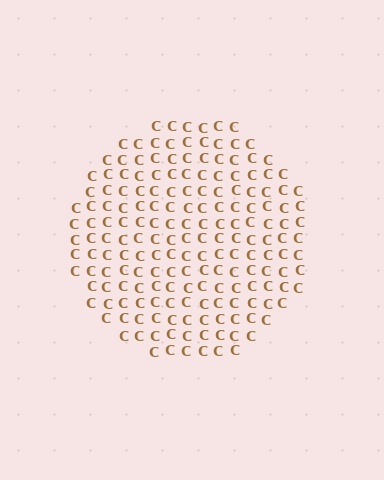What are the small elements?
The small elements are letter C's.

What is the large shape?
The large shape is a circle.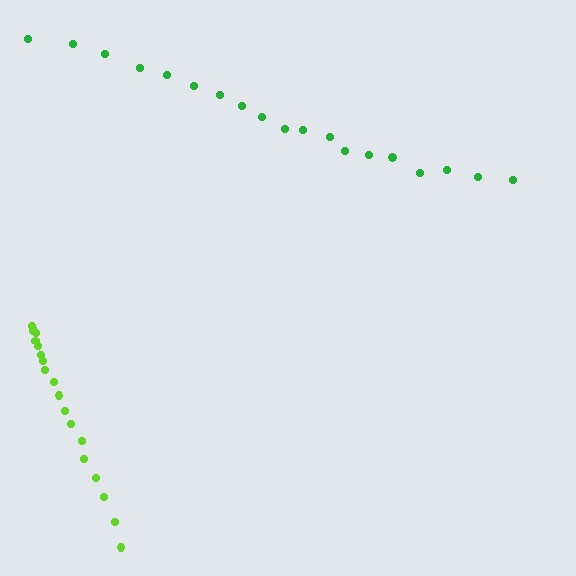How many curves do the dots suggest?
There are 2 distinct paths.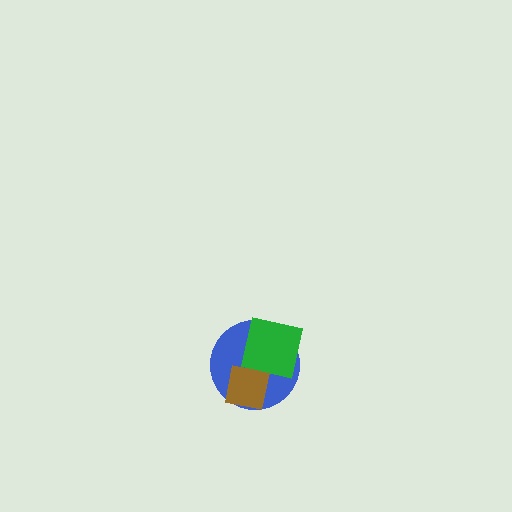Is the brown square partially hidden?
No, no other shape covers it.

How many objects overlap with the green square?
1 object overlaps with the green square.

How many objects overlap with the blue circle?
2 objects overlap with the blue circle.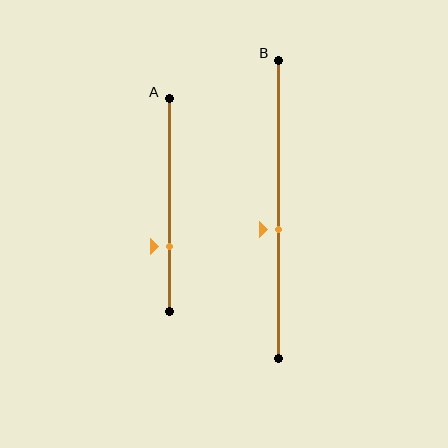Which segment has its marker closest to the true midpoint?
Segment B has its marker closest to the true midpoint.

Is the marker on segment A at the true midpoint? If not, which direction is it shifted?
No, the marker on segment A is shifted downward by about 20% of the segment length.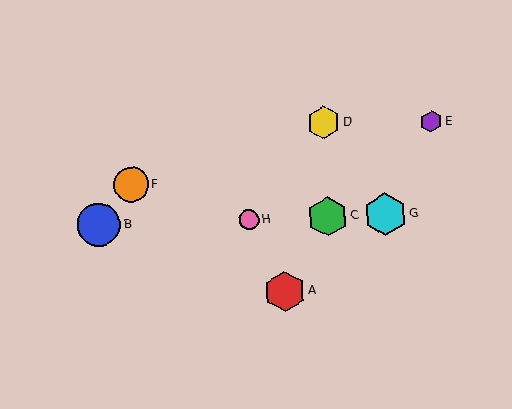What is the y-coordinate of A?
Object A is at y≈291.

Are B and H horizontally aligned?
Yes, both are at y≈225.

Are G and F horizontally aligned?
No, G is at y≈214 and F is at y≈184.